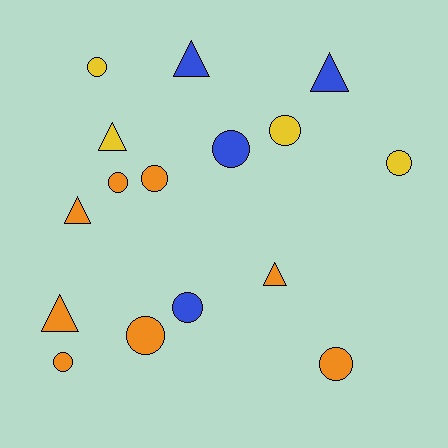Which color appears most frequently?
Orange, with 8 objects.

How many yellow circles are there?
There are 3 yellow circles.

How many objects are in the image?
There are 16 objects.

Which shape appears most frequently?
Circle, with 10 objects.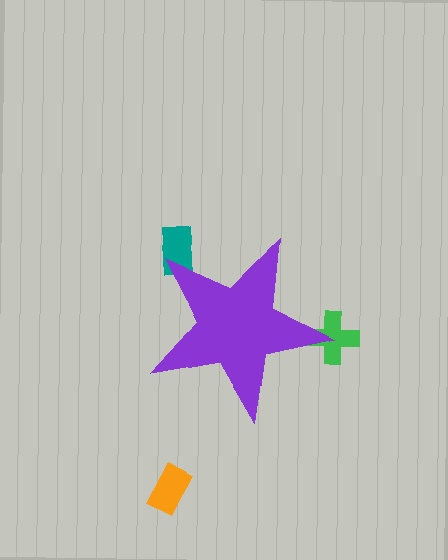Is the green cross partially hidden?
Yes, the green cross is partially hidden behind the purple star.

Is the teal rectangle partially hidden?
Yes, the teal rectangle is partially hidden behind the purple star.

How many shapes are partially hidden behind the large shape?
2 shapes are partially hidden.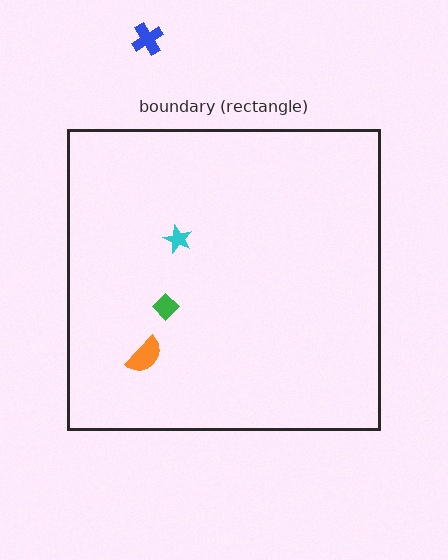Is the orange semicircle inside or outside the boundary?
Inside.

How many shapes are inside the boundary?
3 inside, 1 outside.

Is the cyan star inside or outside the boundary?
Inside.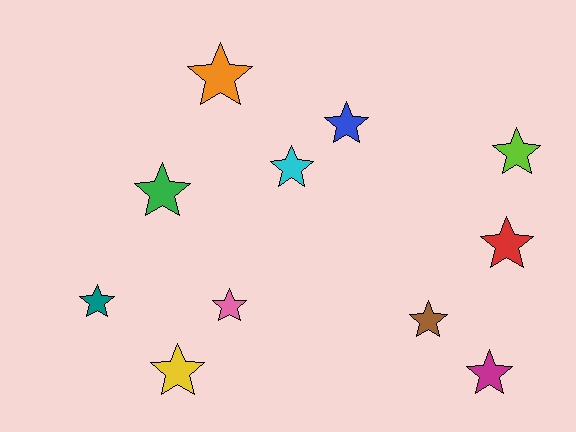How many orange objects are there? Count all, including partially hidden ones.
There is 1 orange object.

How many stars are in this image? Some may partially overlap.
There are 11 stars.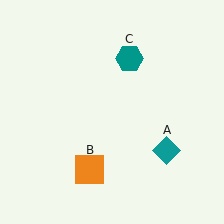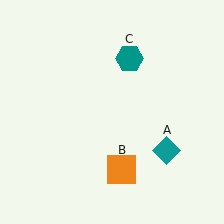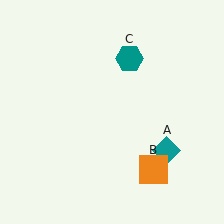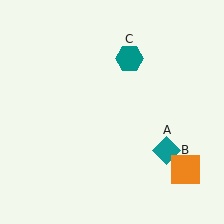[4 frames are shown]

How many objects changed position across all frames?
1 object changed position: orange square (object B).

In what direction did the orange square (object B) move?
The orange square (object B) moved right.